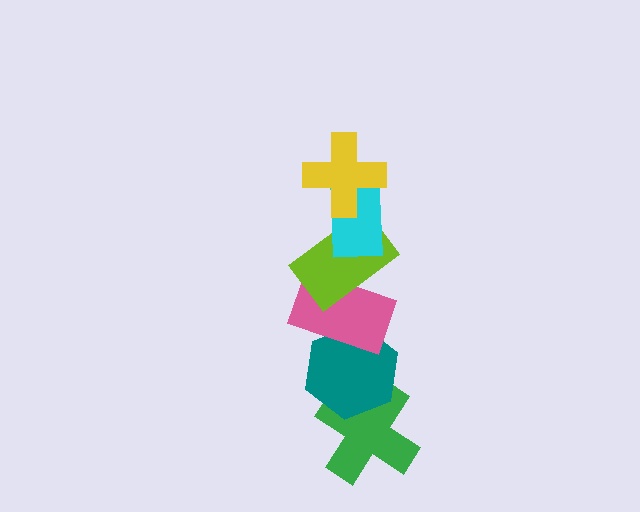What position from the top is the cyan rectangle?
The cyan rectangle is 2nd from the top.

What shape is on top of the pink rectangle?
The lime rectangle is on top of the pink rectangle.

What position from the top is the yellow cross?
The yellow cross is 1st from the top.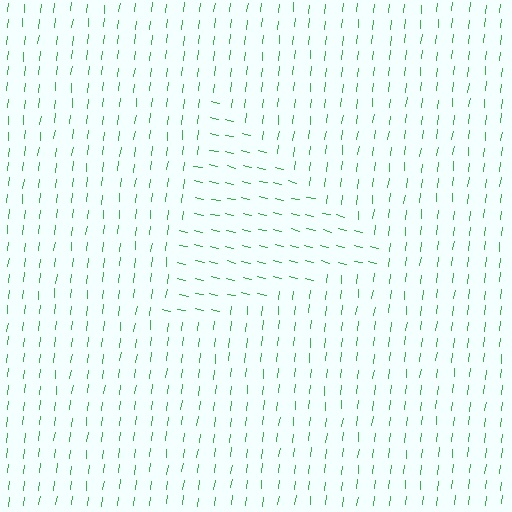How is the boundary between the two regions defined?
The boundary is defined purely by a change in line orientation (approximately 84 degrees difference). All lines are the same color and thickness.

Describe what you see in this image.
The image is filled with small green line segments. A triangle region in the image has lines oriented differently from the surrounding lines, creating a visible texture boundary.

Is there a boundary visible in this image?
Yes, there is a texture boundary formed by a change in line orientation.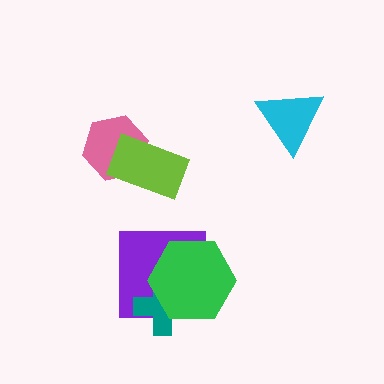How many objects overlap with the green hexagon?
2 objects overlap with the green hexagon.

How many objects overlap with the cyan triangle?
0 objects overlap with the cyan triangle.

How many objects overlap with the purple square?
2 objects overlap with the purple square.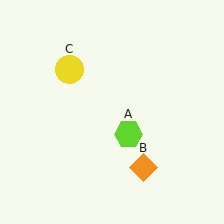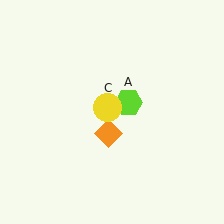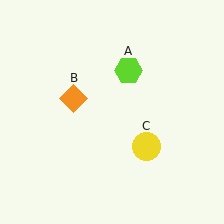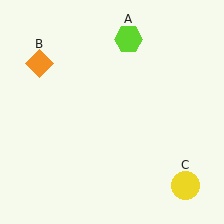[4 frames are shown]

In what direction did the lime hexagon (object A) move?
The lime hexagon (object A) moved up.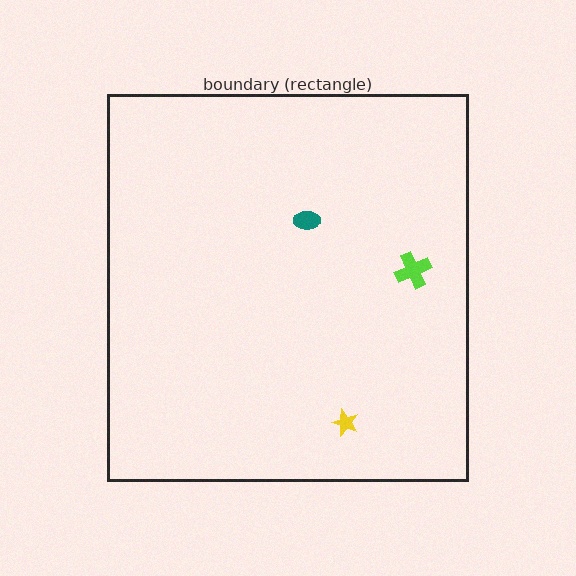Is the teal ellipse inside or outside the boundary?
Inside.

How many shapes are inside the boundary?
3 inside, 0 outside.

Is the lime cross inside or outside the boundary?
Inside.